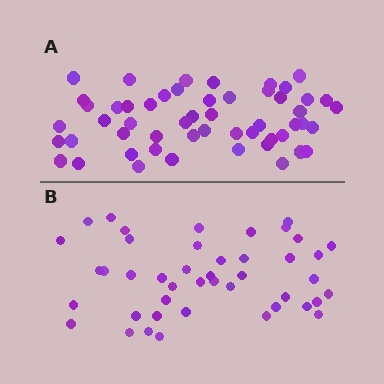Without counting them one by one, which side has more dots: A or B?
Region A (the top region) has more dots.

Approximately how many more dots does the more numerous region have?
Region A has roughly 8 or so more dots than region B.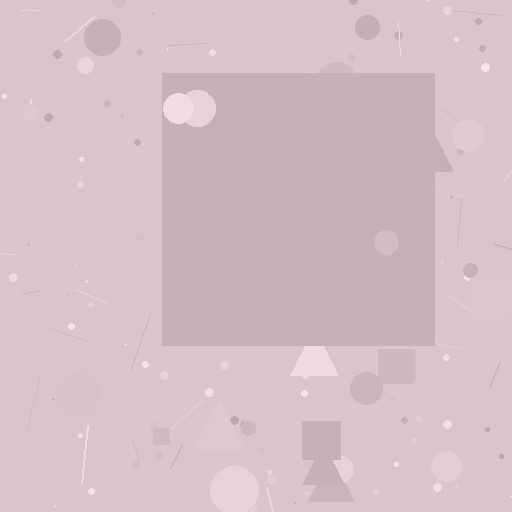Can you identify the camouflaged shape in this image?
The camouflaged shape is a square.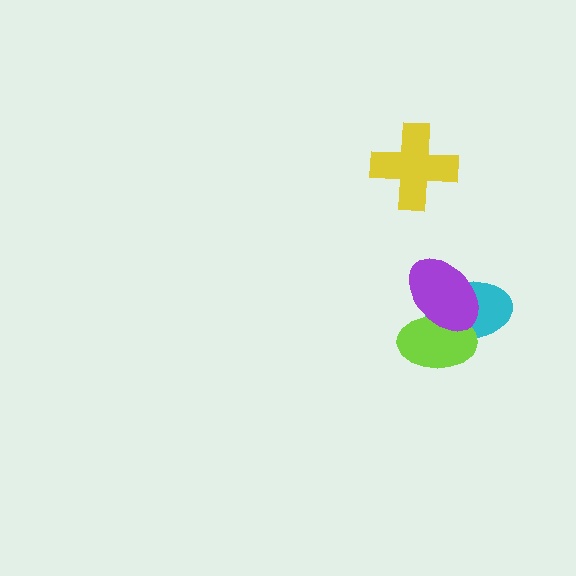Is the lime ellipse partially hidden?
Yes, it is partially covered by another shape.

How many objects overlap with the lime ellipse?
2 objects overlap with the lime ellipse.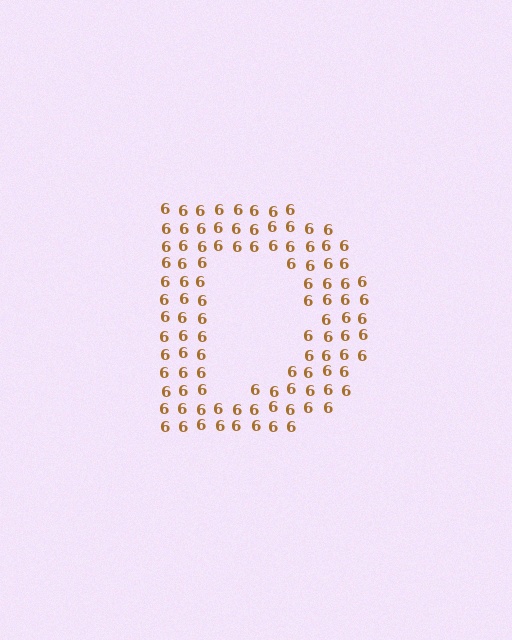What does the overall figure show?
The overall figure shows the letter D.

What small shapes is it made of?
It is made of small digit 6's.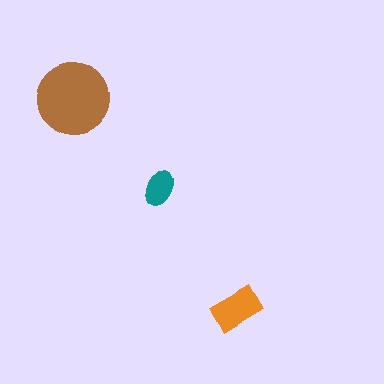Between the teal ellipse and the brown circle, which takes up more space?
The brown circle.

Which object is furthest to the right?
The orange rectangle is rightmost.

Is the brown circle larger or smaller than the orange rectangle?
Larger.